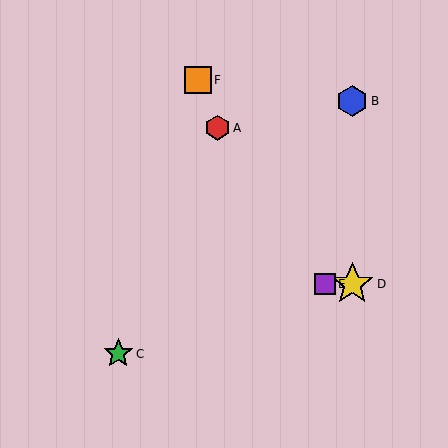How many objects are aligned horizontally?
2 objects (D, E) are aligned horizontally.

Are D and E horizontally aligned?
Yes, both are at y≈284.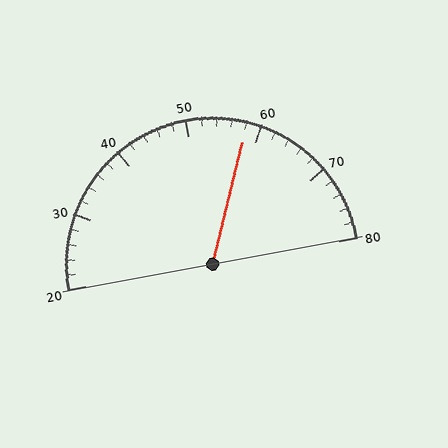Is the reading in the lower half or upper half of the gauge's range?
The reading is in the upper half of the range (20 to 80).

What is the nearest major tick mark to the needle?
The nearest major tick mark is 60.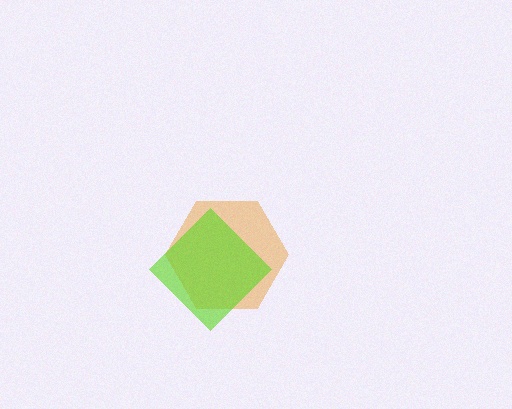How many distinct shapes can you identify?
There are 2 distinct shapes: an orange hexagon, a lime diamond.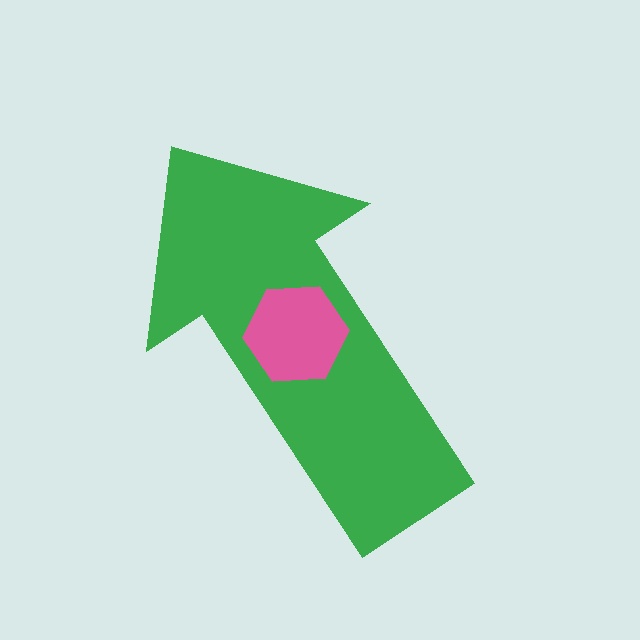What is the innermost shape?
The pink hexagon.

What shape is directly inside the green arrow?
The pink hexagon.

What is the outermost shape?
The green arrow.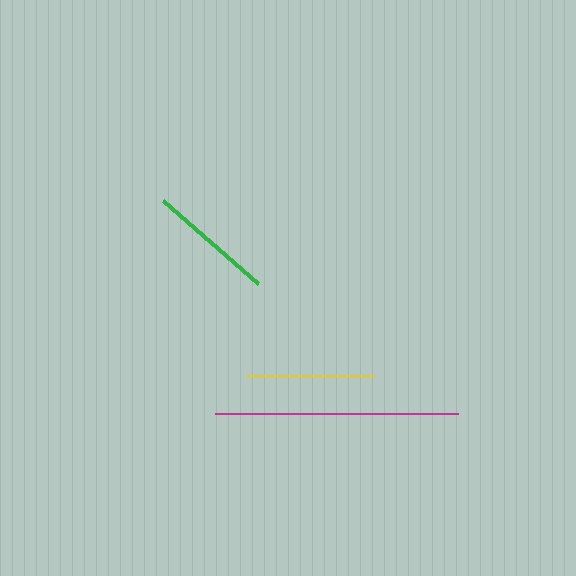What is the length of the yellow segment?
The yellow segment is approximately 128 pixels long.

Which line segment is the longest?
The magenta line is the longest at approximately 243 pixels.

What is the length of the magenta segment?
The magenta segment is approximately 243 pixels long.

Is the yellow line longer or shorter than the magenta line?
The magenta line is longer than the yellow line.